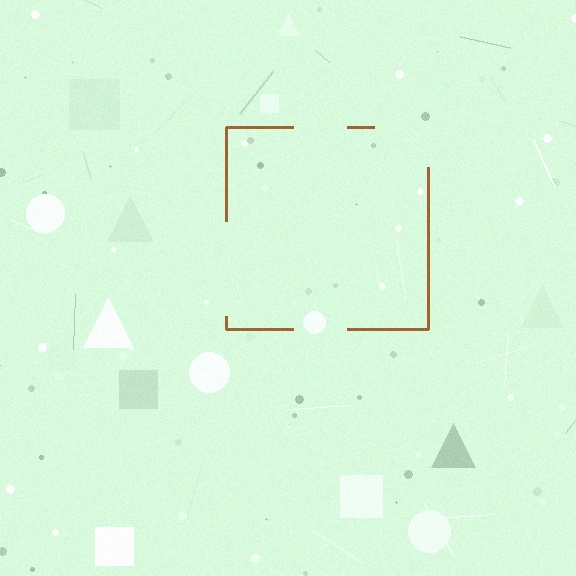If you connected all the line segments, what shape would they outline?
They would outline a square.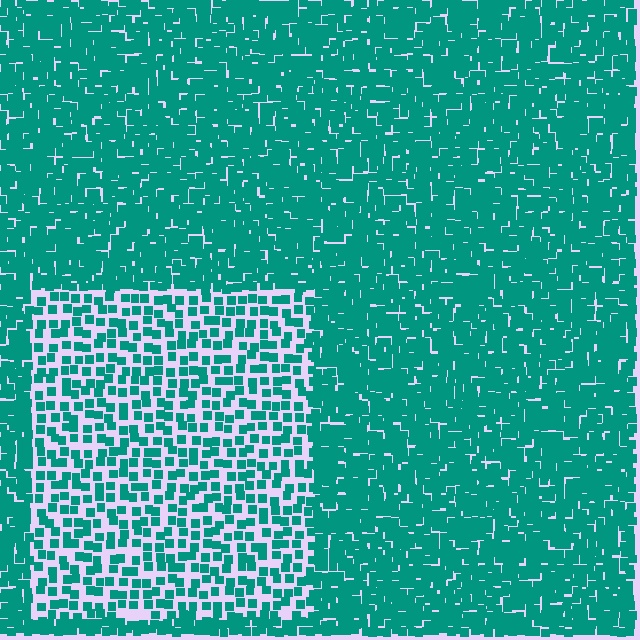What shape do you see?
I see a rectangle.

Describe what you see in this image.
The image contains small teal elements arranged at two different densities. A rectangle-shaped region is visible where the elements are less densely packed than the surrounding area.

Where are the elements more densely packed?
The elements are more densely packed outside the rectangle boundary.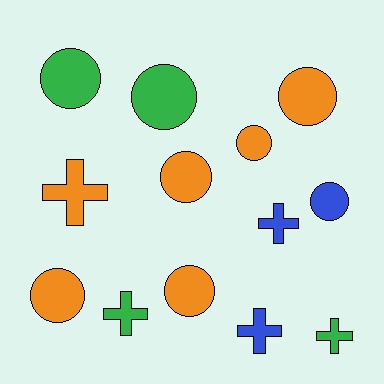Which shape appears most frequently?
Circle, with 8 objects.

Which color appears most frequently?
Orange, with 6 objects.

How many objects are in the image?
There are 13 objects.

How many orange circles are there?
There are 5 orange circles.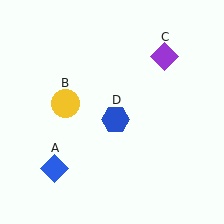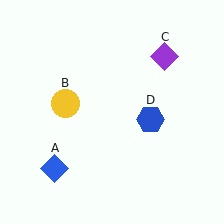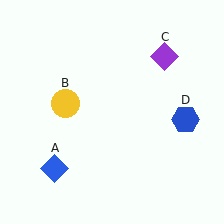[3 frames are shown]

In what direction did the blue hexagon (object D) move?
The blue hexagon (object D) moved right.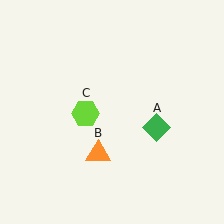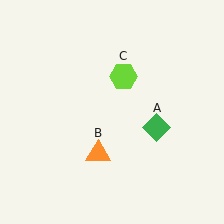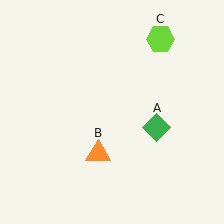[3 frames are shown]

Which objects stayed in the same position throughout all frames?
Green diamond (object A) and orange triangle (object B) remained stationary.